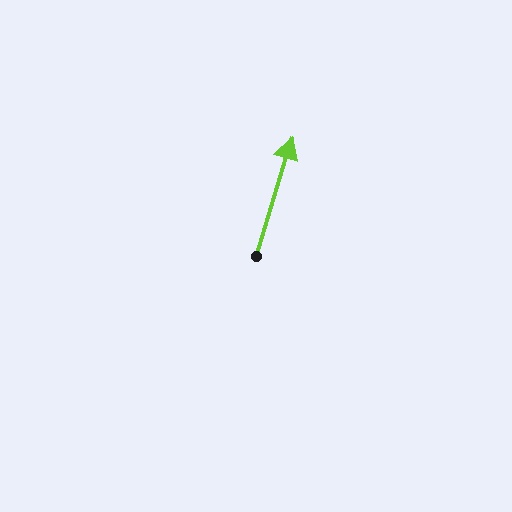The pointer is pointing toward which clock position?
Roughly 1 o'clock.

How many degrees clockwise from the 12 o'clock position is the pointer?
Approximately 17 degrees.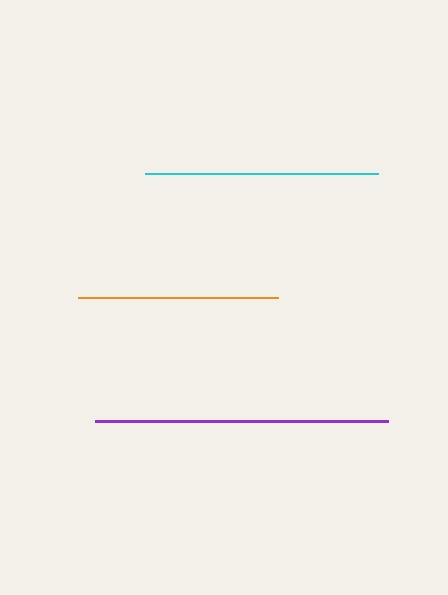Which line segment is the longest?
The purple line is the longest at approximately 293 pixels.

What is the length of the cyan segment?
The cyan segment is approximately 233 pixels long.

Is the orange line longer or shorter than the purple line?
The purple line is longer than the orange line.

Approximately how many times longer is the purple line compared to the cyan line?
The purple line is approximately 1.3 times the length of the cyan line.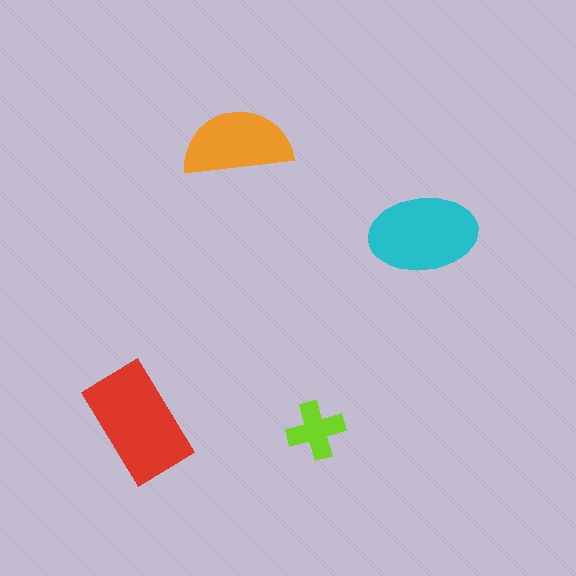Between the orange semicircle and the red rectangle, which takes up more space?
The red rectangle.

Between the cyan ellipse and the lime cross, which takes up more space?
The cyan ellipse.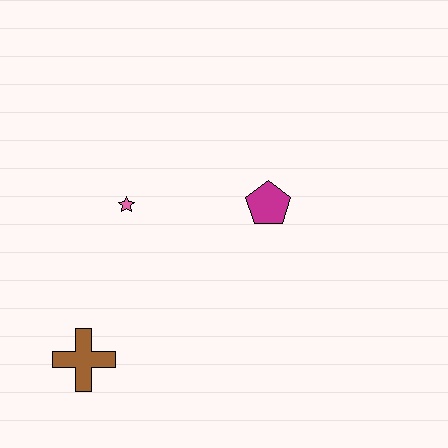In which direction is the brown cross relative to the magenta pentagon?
The brown cross is to the left of the magenta pentagon.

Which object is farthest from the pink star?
The brown cross is farthest from the pink star.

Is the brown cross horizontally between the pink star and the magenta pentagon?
No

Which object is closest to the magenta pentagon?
The pink star is closest to the magenta pentagon.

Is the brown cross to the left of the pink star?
Yes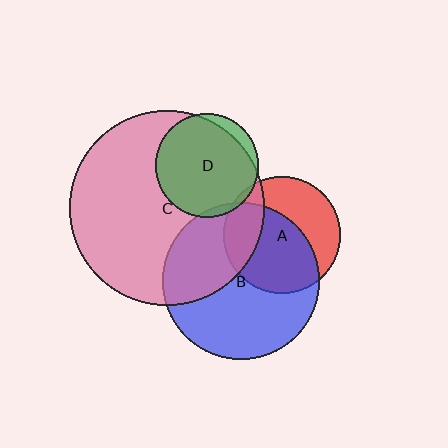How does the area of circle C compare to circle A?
Approximately 2.8 times.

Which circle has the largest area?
Circle C (pink).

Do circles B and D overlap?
Yes.